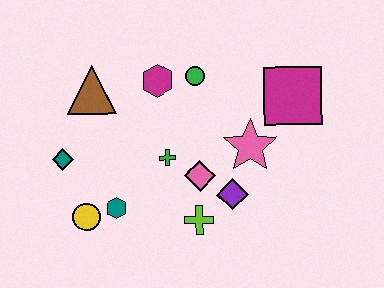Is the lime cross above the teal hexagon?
No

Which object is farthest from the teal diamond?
The magenta square is farthest from the teal diamond.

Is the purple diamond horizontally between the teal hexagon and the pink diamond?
No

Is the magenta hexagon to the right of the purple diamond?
No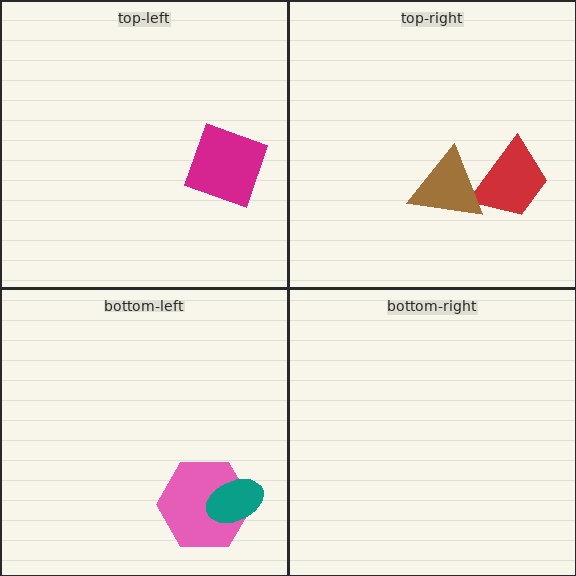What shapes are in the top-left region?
The magenta diamond.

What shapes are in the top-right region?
The red trapezoid, the brown triangle.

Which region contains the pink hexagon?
The bottom-left region.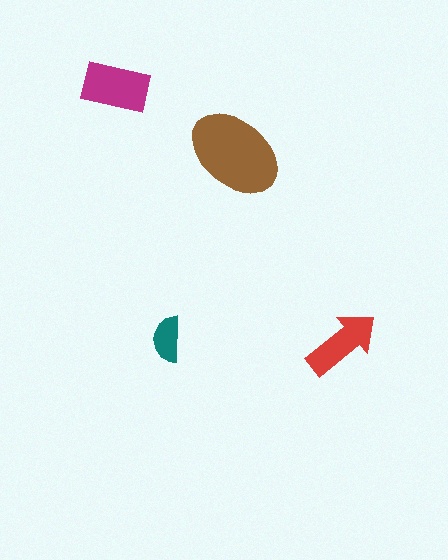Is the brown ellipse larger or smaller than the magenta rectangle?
Larger.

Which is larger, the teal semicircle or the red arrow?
The red arrow.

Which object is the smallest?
The teal semicircle.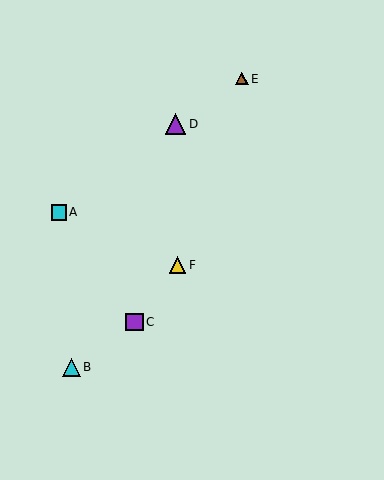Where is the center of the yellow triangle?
The center of the yellow triangle is at (177, 265).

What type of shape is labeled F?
Shape F is a yellow triangle.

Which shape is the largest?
The purple triangle (labeled D) is the largest.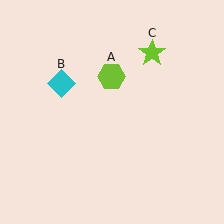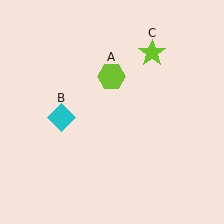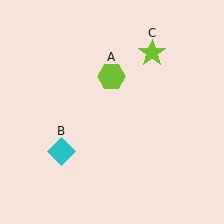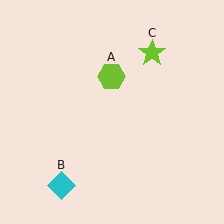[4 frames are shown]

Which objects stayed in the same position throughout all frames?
Lime hexagon (object A) and lime star (object C) remained stationary.